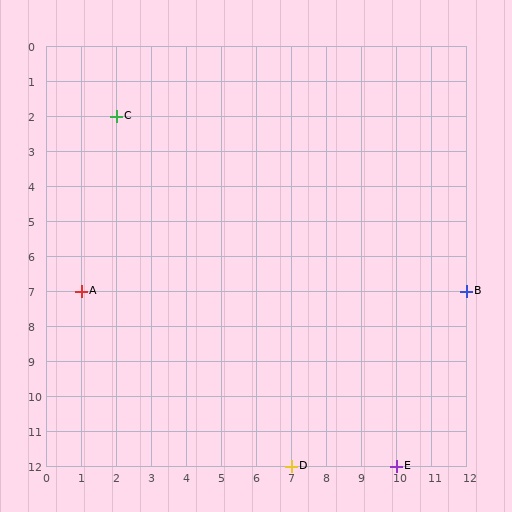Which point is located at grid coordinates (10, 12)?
Point E is at (10, 12).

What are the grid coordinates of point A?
Point A is at grid coordinates (1, 7).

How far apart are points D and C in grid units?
Points D and C are 5 columns and 10 rows apart (about 11.2 grid units diagonally).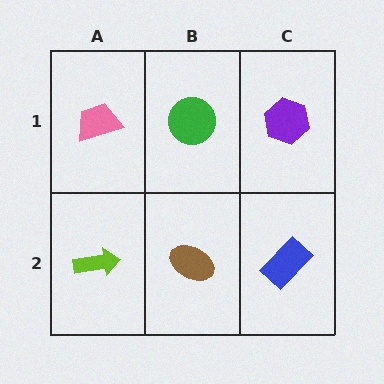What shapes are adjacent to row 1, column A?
A lime arrow (row 2, column A), a green circle (row 1, column B).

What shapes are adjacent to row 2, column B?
A green circle (row 1, column B), a lime arrow (row 2, column A), a blue rectangle (row 2, column C).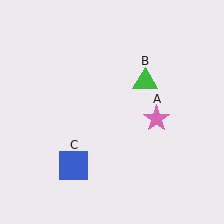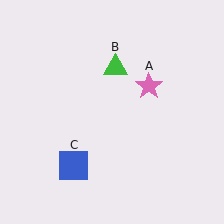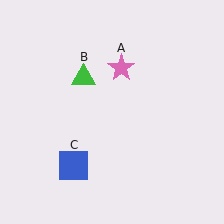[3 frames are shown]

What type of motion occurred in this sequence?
The pink star (object A), green triangle (object B) rotated counterclockwise around the center of the scene.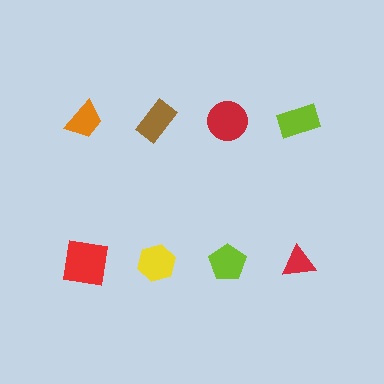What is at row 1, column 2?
A brown rectangle.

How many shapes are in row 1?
4 shapes.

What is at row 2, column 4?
A red triangle.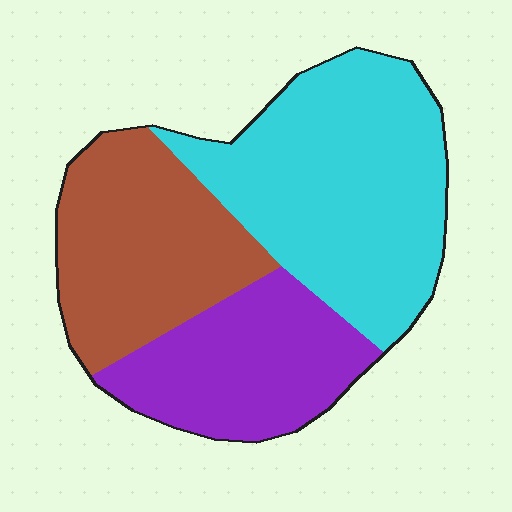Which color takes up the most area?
Cyan, at roughly 45%.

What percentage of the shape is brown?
Brown covers roughly 30% of the shape.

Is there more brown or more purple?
Brown.